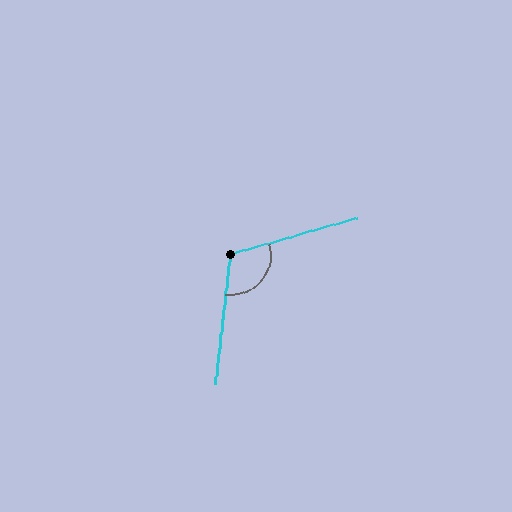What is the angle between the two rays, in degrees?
Approximately 113 degrees.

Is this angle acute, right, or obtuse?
It is obtuse.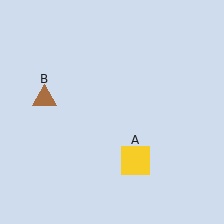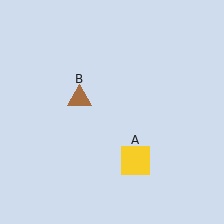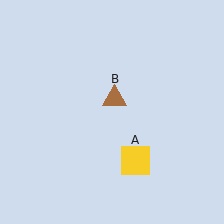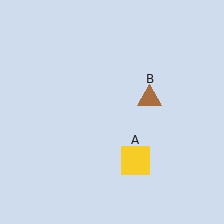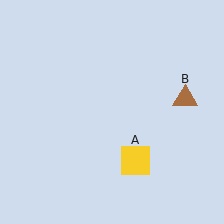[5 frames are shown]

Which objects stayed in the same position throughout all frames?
Yellow square (object A) remained stationary.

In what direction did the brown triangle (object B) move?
The brown triangle (object B) moved right.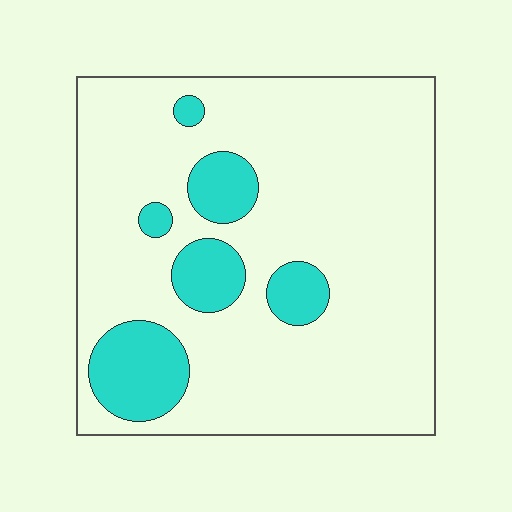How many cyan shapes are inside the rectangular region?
6.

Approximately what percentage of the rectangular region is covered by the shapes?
Approximately 15%.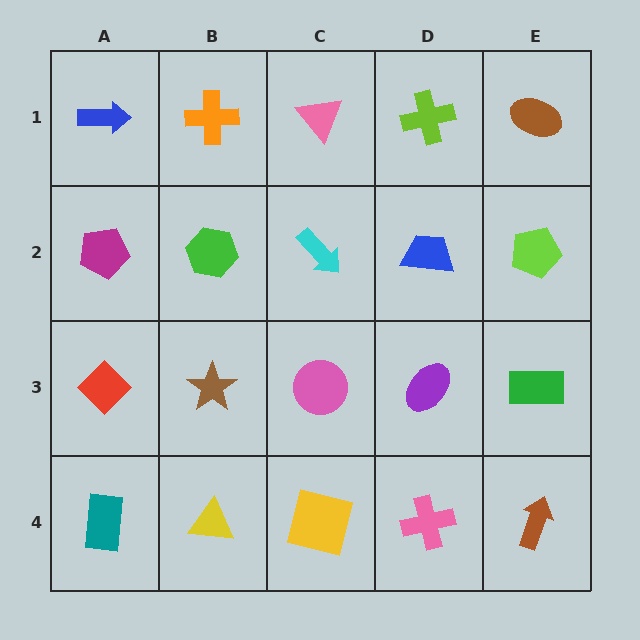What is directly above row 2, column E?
A brown ellipse.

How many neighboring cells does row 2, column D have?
4.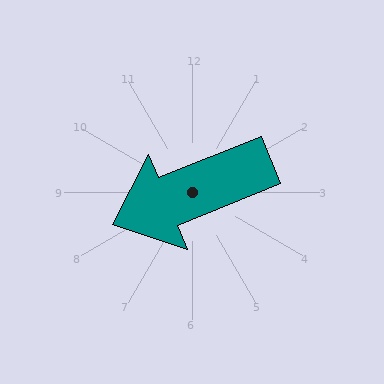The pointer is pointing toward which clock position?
Roughly 8 o'clock.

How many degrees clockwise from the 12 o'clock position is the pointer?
Approximately 248 degrees.